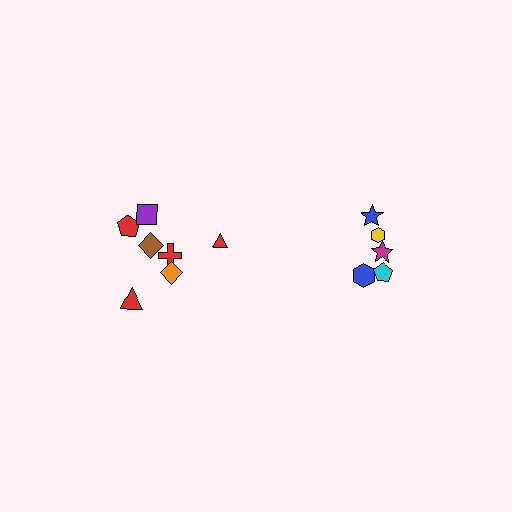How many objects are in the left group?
There are 7 objects.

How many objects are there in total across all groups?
There are 12 objects.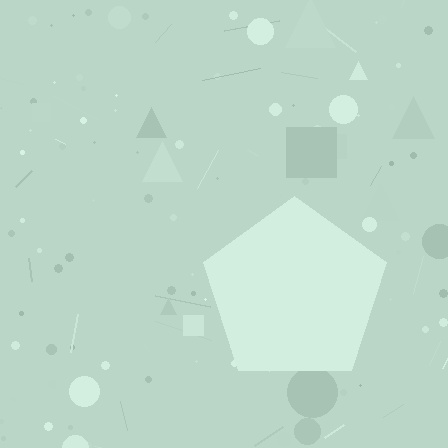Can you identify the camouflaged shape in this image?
The camouflaged shape is a pentagon.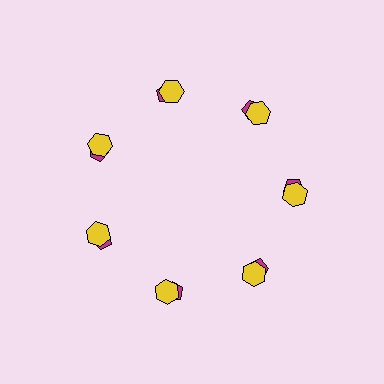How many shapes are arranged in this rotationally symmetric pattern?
There are 14 shapes, arranged in 7 groups of 2.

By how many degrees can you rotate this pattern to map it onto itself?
The pattern maps onto itself every 51 degrees of rotation.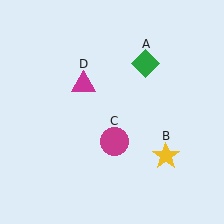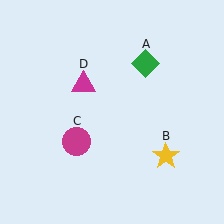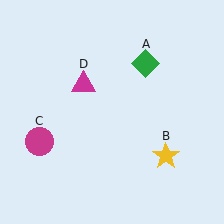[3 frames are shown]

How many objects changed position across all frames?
1 object changed position: magenta circle (object C).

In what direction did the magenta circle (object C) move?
The magenta circle (object C) moved left.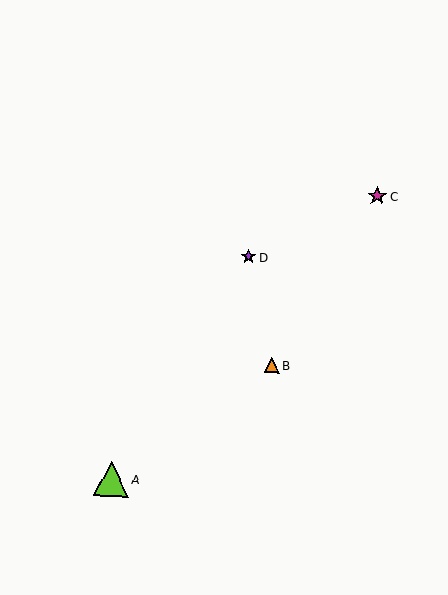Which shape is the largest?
The lime triangle (labeled A) is the largest.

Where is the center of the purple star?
The center of the purple star is at (248, 257).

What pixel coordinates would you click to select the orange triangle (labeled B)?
Click at (271, 365) to select the orange triangle B.